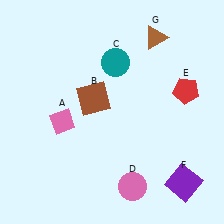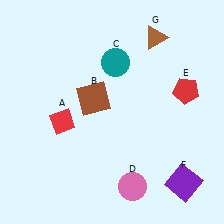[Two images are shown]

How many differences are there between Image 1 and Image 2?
There is 1 difference between the two images.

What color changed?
The diamond (A) changed from pink in Image 1 to red in Image 2.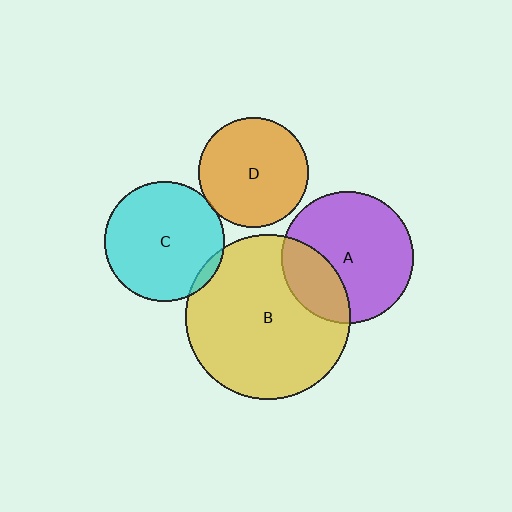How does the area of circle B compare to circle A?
Approximately 1.6 times.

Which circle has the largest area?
Circle B (yellow).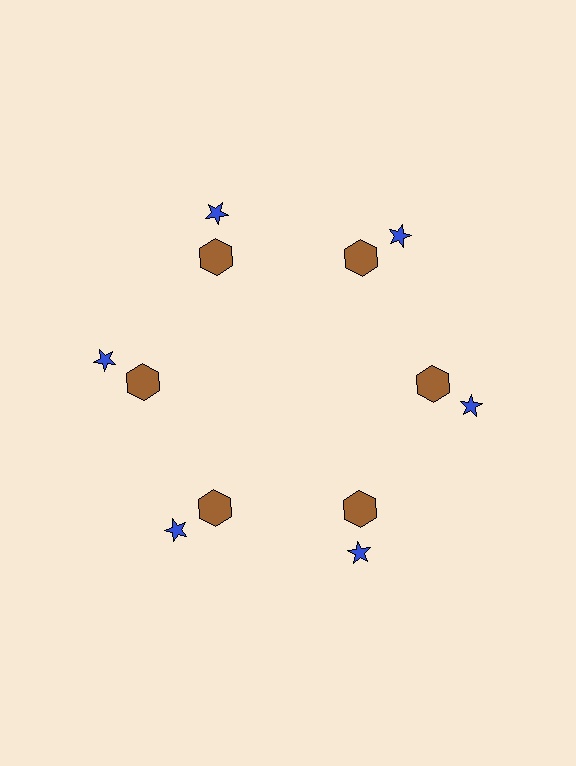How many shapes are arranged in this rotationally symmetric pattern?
There are 12 shapes, arranged in 6 groups of 2.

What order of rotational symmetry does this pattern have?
This pattern has 6-fold rotational symmetry.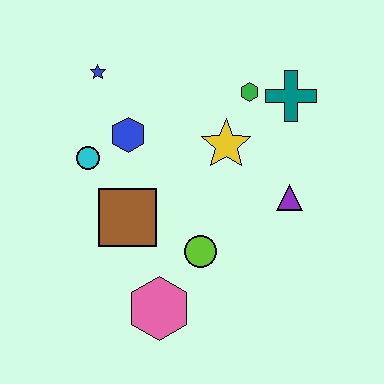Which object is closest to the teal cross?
The green hexagon is closest to the teal cross.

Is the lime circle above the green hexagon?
No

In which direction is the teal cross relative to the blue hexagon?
The teal cross is to the right of the blue hexagon.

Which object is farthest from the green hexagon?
The pink hexagon is farthest from the green hexagon.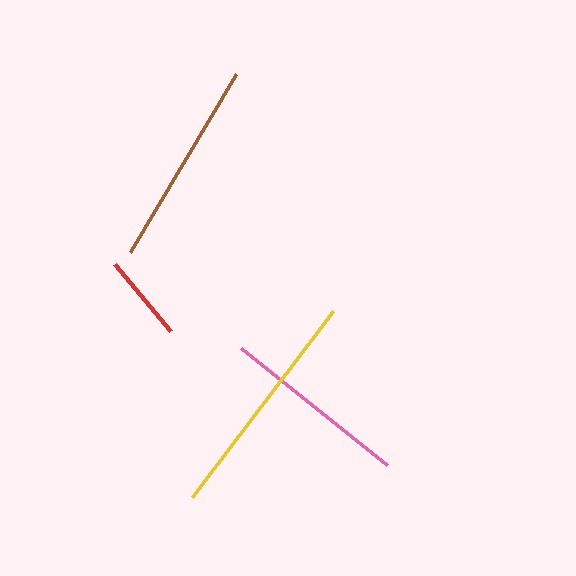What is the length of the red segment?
The red segment is approximately 88 pixels long.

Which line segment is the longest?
The yellow line is the longest at approximately 233 pixels.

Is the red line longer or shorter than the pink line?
The pink line is longer than the red line.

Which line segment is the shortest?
The red line is the shortest at approximately 88 pixels.